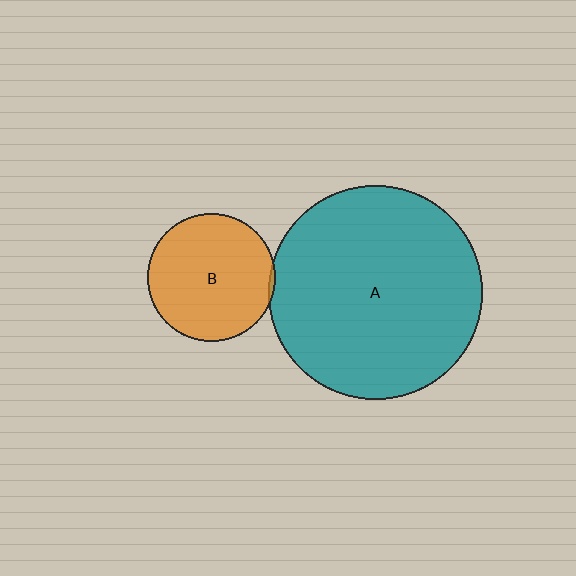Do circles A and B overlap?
Yes.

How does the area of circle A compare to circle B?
Approximately 2.8 times.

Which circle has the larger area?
Circle A (teal).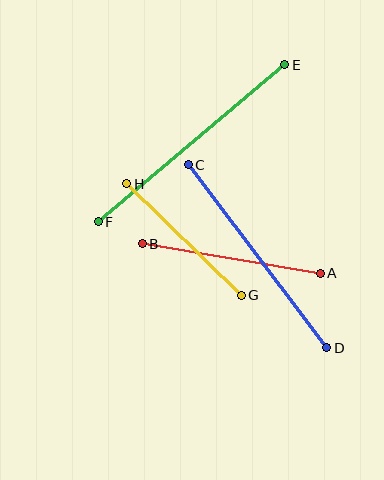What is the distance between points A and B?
The distance is approximately 180 pixels.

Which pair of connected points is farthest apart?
Points E and F are farthest apart.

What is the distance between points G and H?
The distance is approximately 160 pixels.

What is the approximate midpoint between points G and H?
The midpoint is at approximately (184, 240) pixels.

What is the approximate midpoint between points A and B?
The midpoint is at approximately (231, 258) pixels.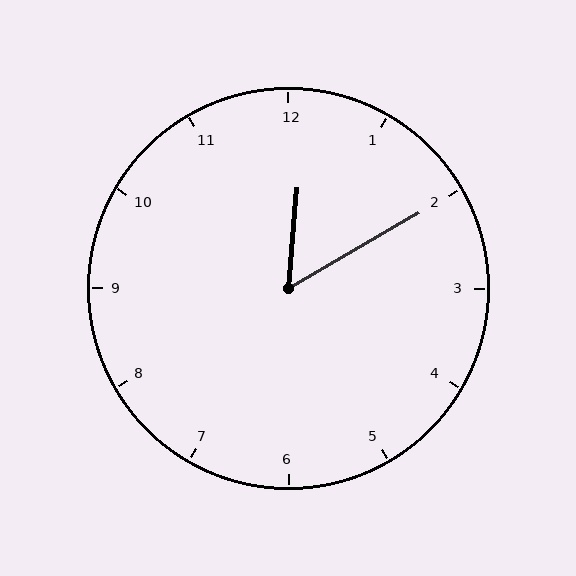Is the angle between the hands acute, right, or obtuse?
It is acute.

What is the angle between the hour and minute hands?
Approximately 55 degrees.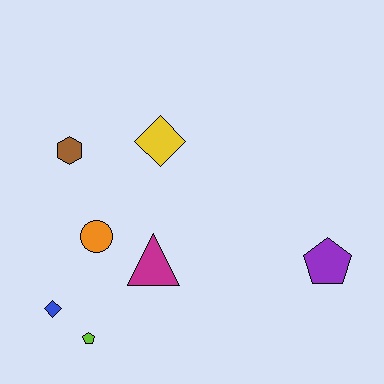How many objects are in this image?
There are 7 objects.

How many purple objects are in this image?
There is 1 purple object.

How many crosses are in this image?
There are no crosses.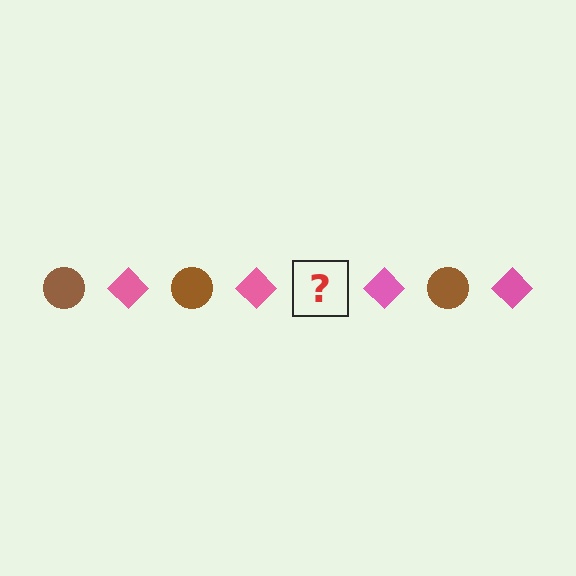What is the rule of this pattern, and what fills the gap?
The rule is that the pattern alternates between brown circle and pink diamond. The gap should be filled with a brown circle.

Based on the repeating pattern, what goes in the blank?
The blank should be a brown circle.